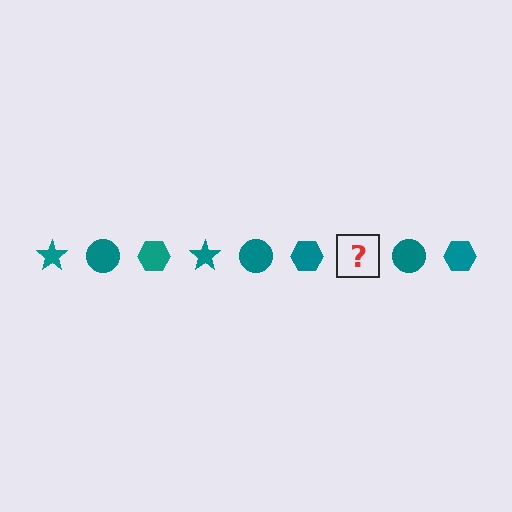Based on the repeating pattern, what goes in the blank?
The blank should be a teal star.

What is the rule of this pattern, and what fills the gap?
The rule is that the pattern cycles through star, circle, hexagon shapes in teal. The gap should be filled with a teal star.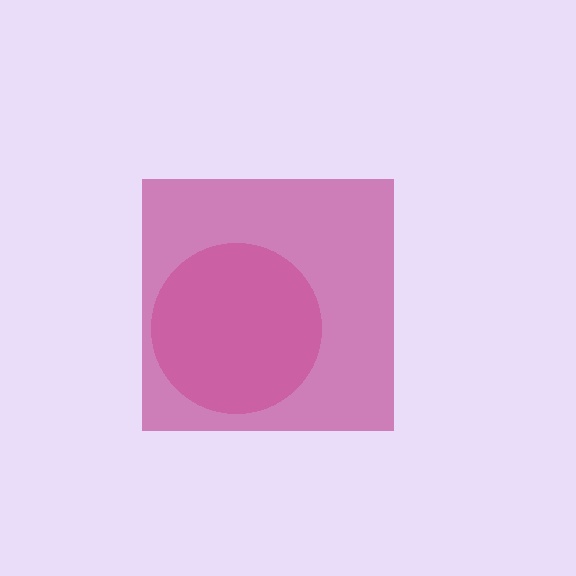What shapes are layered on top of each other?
The layered shapes are: a pink circle, a magenta square.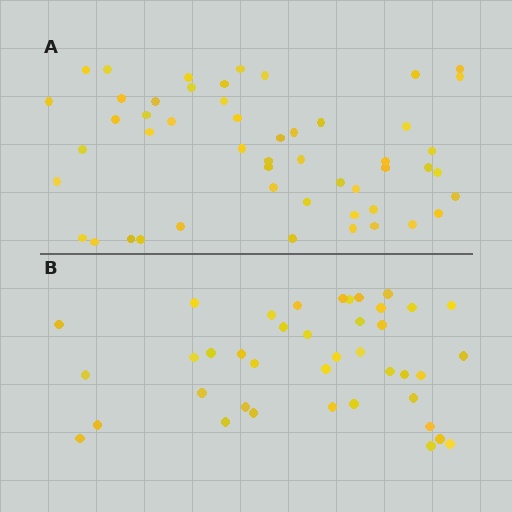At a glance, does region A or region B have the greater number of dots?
Region A (the top region) has more dots.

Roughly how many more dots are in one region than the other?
Region A has roughly 12 or so more dots than region B.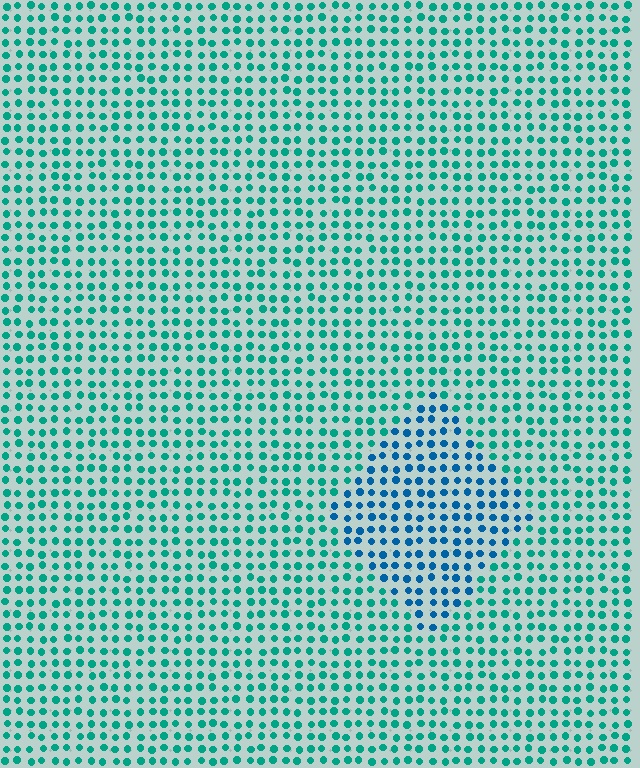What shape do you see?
I see a diamond.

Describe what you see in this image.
The image is filled with small teal elements in a uniform arrangement. A diamond-shaped region is visible where the elements are tinted to a slightly different hue, forming a subtle color boundary.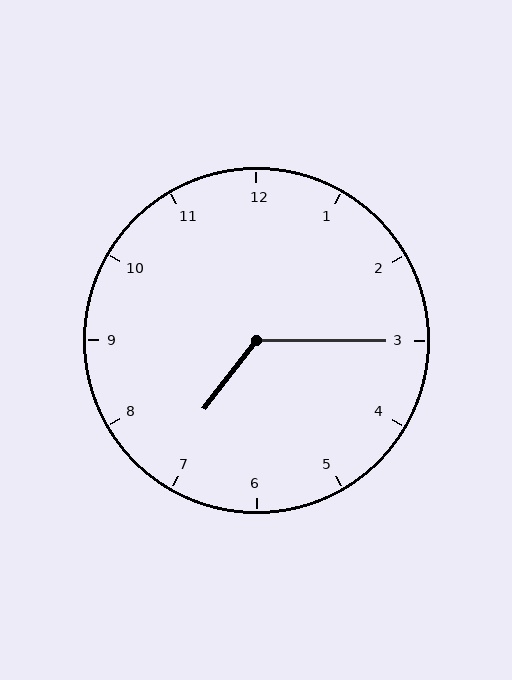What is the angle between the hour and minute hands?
Approximately 128 degrees.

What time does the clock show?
7:15.